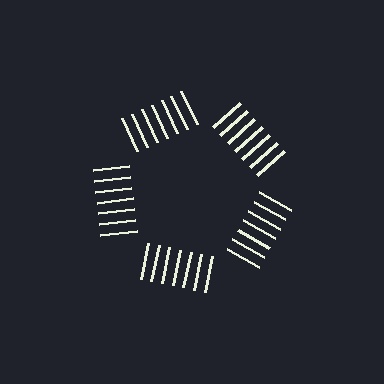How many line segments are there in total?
35 — 7 along each of the 5 edges.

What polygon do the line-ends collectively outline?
An illusory pentagon — the line segments terminate on its edges but no continuous stroke is drawn.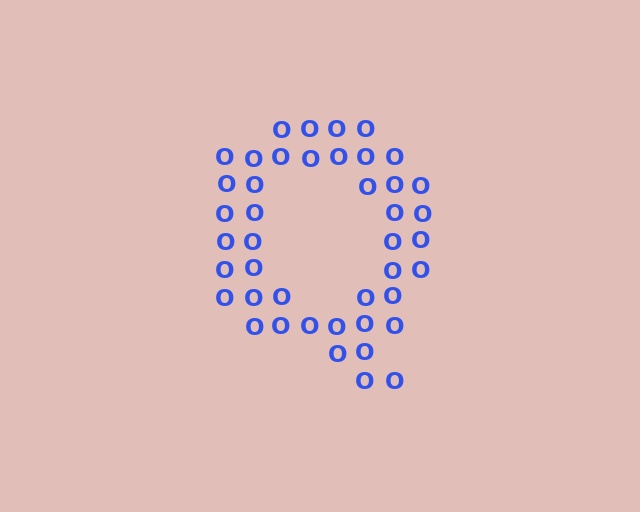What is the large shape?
The large shape is the letter Q.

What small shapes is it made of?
It is made of small letter O's.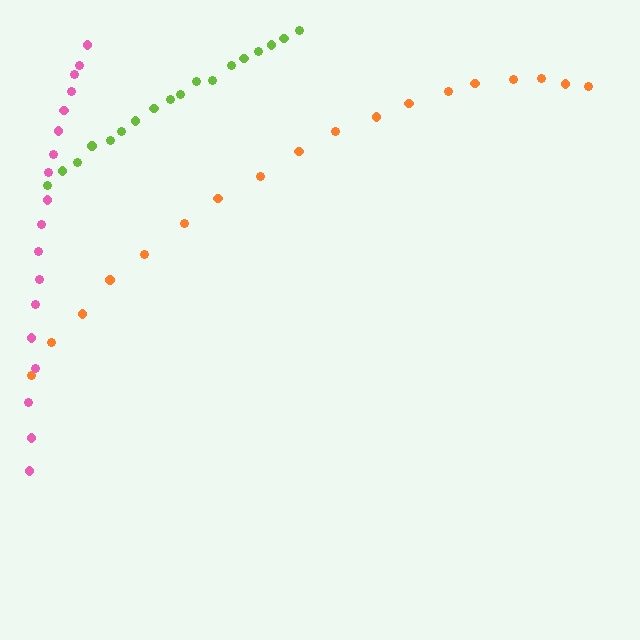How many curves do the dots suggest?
There are 3 distinct paths.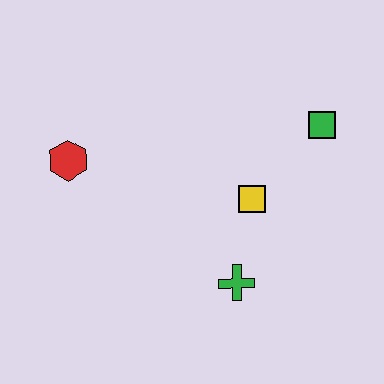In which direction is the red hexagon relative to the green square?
The red hexagon is to the left of the green square.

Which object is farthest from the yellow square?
The red hexagon is farthest from the yellow square.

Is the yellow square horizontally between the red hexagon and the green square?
Yes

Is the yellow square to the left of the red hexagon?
No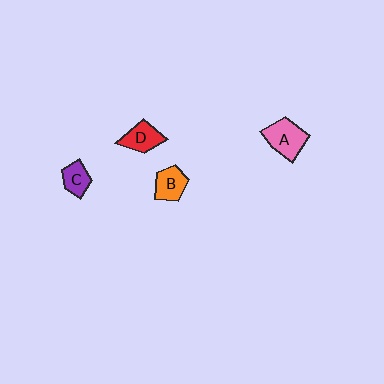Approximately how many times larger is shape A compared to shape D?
Approximately 1.3 times.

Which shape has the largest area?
Shape A (pink).